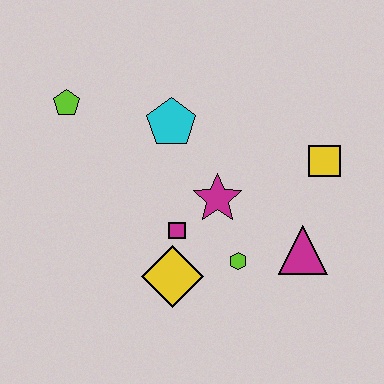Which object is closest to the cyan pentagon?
The magenta star is closest to the cyan pentagon.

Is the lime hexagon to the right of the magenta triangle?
No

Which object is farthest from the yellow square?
The lime pentagon is farthest from the yellow square.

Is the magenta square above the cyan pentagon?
No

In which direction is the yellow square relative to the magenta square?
The yellow square is to the right of the magenta square.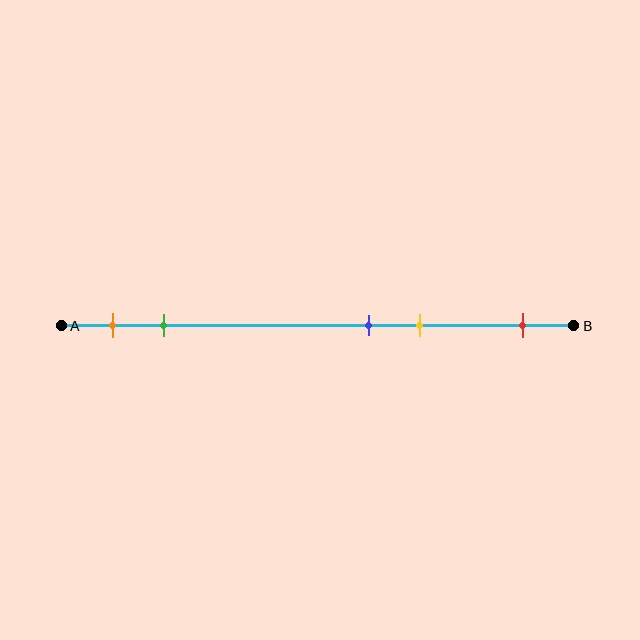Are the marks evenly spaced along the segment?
No, the marks are not evenly spaced.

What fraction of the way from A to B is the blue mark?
The blue mark is approximately 60% (0.6) of the way from A to B.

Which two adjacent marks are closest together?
The blue and yellow marks are the closest adjacent pair.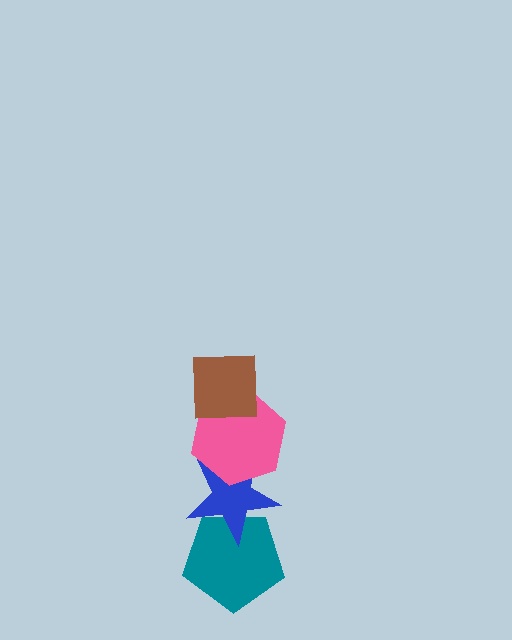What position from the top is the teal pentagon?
The teal pentagon is 4th from the top.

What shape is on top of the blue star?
The pink hexagon is on top of the blue star.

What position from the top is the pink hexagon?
The pink hexagon is 2nd from the top.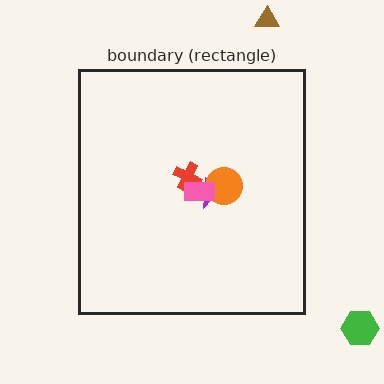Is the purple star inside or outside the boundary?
Inside.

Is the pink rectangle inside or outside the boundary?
Inside.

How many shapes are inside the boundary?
4 inside, 2 outside.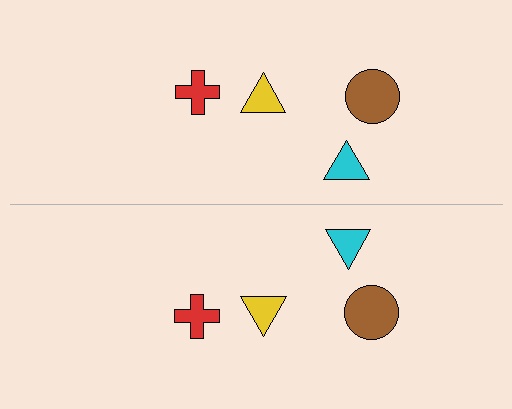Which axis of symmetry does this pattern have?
The pattern has a horizontal axis of symmetry running through the center of the image.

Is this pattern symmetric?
Yes, this pattern has bilateral (reflection) symmetry.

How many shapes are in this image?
There are 8 shapes in this image.